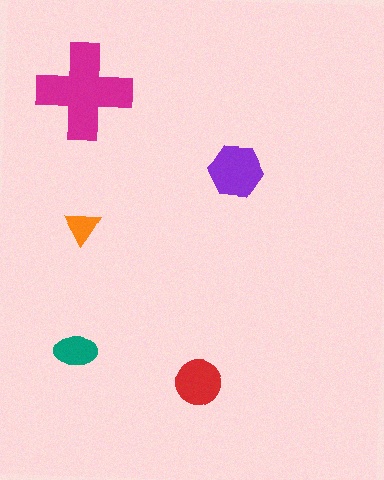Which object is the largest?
The magenta cross.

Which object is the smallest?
The orange triangle.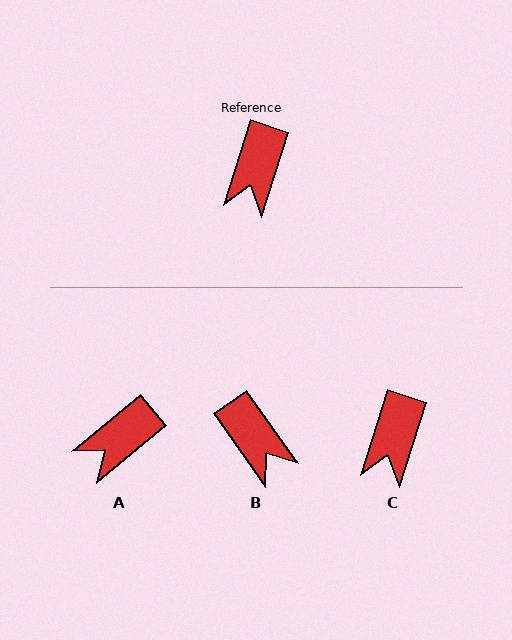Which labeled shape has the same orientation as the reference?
C.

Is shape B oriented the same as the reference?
No, it is off by about 53 degrees.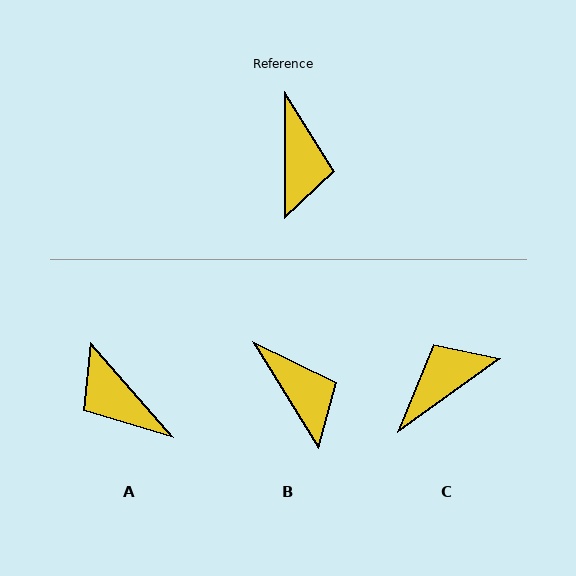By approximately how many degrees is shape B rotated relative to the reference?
Approximately 32 degrees counter-clockwise.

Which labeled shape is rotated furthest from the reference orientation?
A, about 139 degrees away.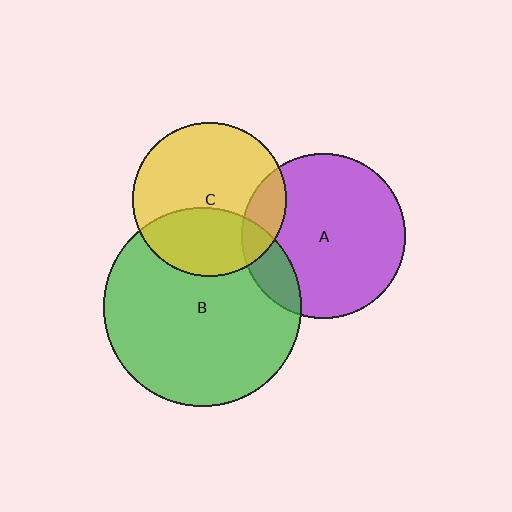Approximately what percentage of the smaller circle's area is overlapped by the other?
Approximately 15%.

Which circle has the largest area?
Circle B (green).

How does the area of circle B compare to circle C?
Approximately 1.7 times.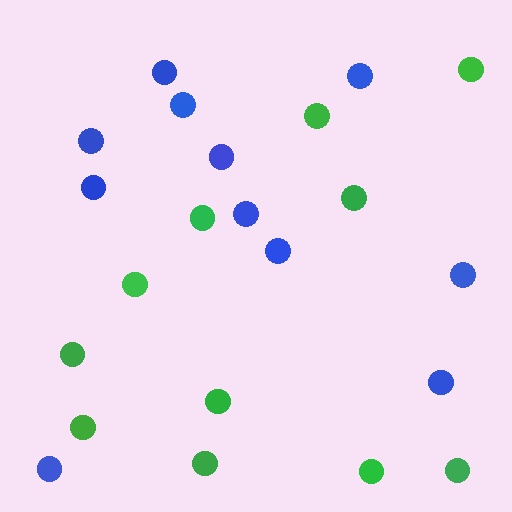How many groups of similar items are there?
There are 2 groups: one group of green circles (11) and one group of blue circles (11).